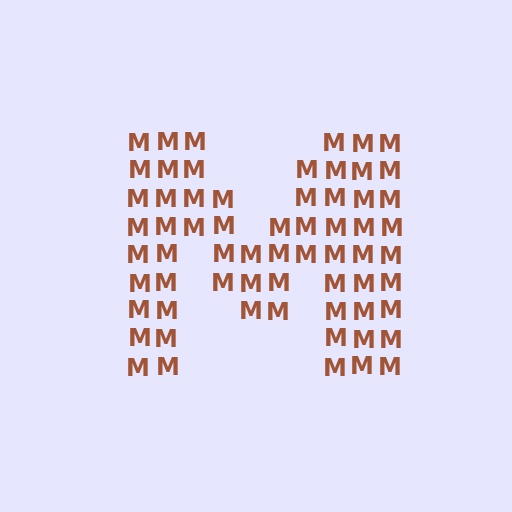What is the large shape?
The large shape is the letter M.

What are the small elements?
The small elements are letter M's.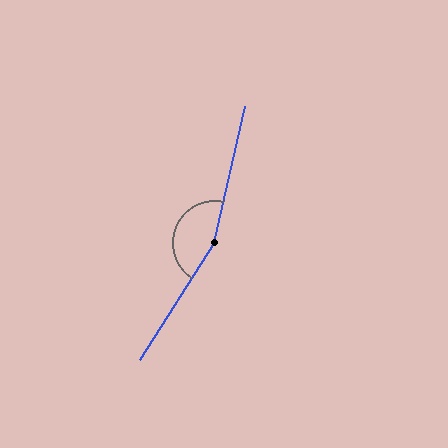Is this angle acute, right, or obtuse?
It is obtuse.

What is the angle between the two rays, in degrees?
Approximately 160 degrees.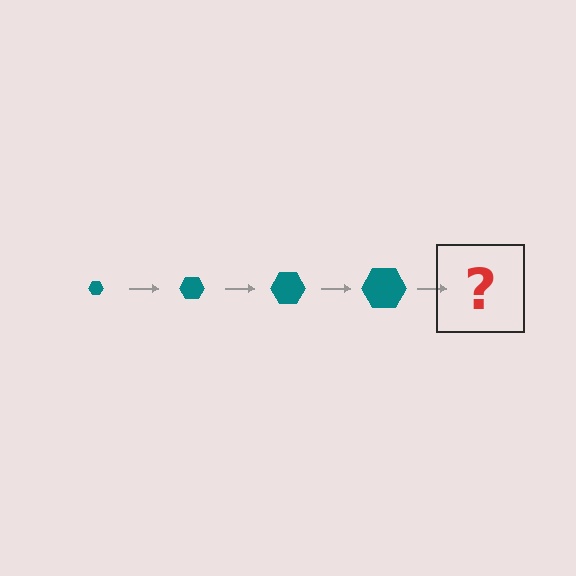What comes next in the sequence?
The next element should be a teal hexagon, larger than the previous one.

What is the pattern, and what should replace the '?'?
The pattern is that the hexagon gets progressively larger each step. The '?' should be a teal hexagon, larger than the previous one.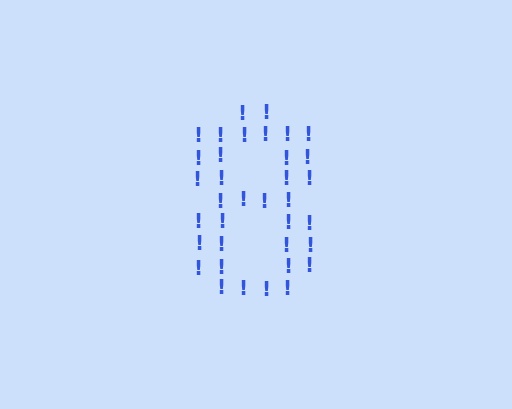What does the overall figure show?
The overall figure shows the digit 8.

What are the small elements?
The small elements are exclamation marks.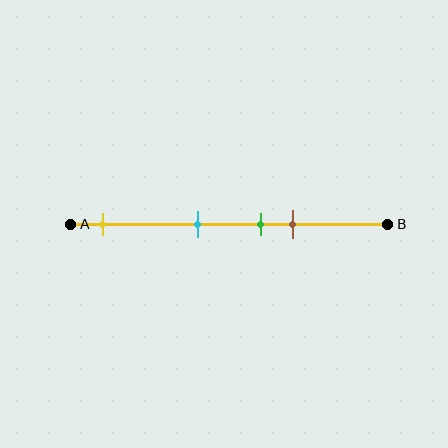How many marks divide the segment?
There are 4 marks dividing the segment.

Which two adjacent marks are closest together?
The green and brown marks are the closest adjacent pair.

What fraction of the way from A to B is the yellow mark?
The yellow mark is approximately 10% (0.1) of the way from A to B.